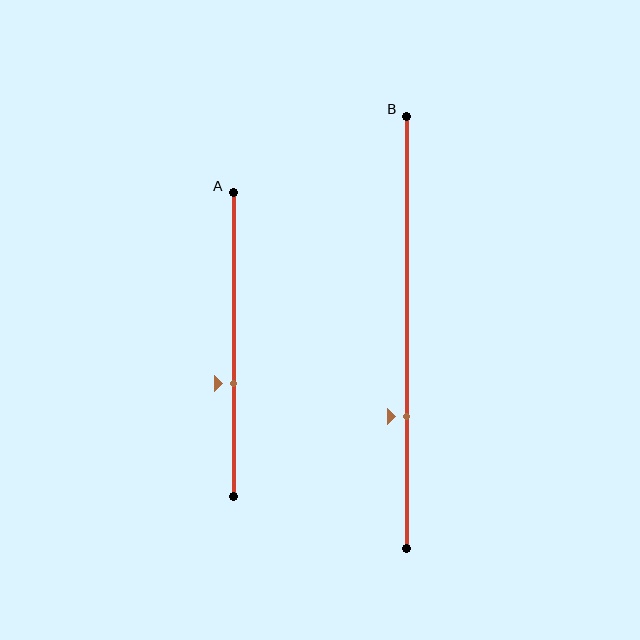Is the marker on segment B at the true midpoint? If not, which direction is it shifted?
No, the marker on segment B is shifted downward by about 19% of the segment length.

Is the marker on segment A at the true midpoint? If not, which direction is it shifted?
No, the marker on segment A is shifted downward by about 13% of the segment length.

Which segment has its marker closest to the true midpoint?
Segment A has its marker closest to the true midpoint.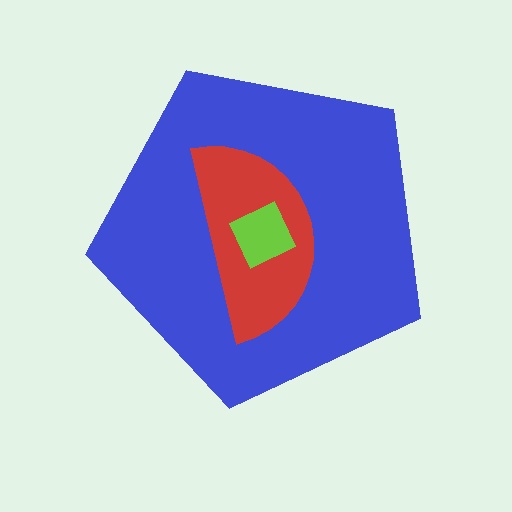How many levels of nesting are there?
3.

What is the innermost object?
The lime square.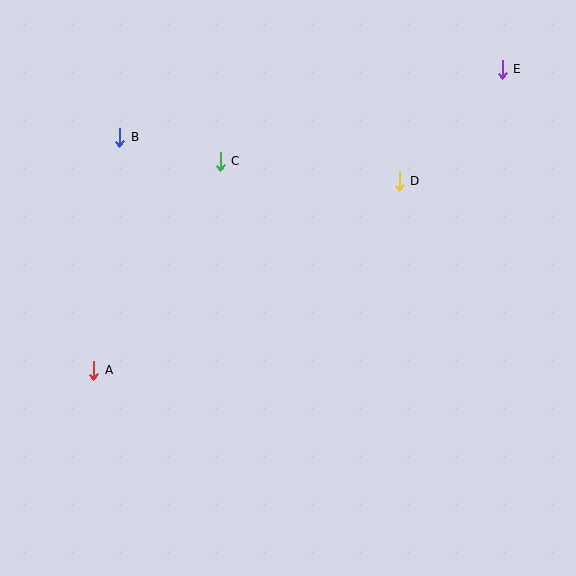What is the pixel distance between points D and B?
The distance between D and B is 283 pixels.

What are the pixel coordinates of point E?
Point E is at (502, 69).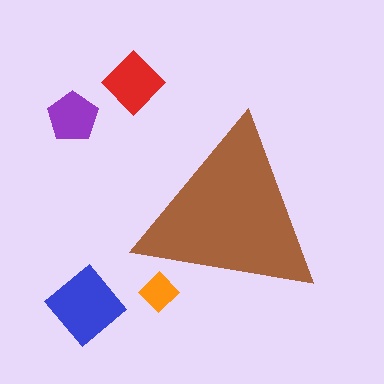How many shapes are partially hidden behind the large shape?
1 shape is partially hidden.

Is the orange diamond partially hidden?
Yes, the orange diamond is partially hidden behind the brown triangle.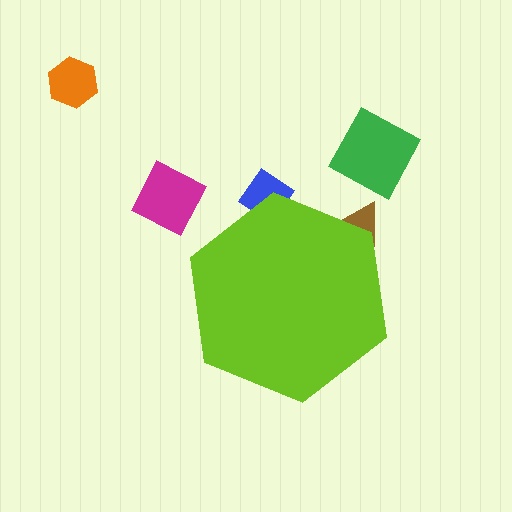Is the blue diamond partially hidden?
Yes, the blue diamond is partially hidden behind the lime hexagon.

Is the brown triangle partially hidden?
Yes, the brown triangle is partially hidden behind the lime hexagon.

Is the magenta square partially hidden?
No, the magenta square is fully visible.